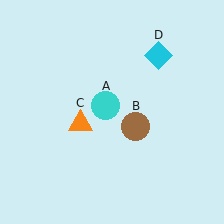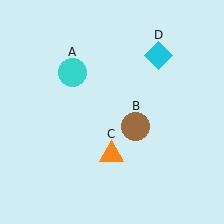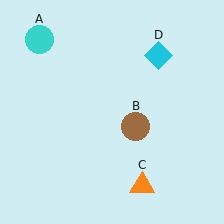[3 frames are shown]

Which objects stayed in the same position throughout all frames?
Brown circle (object B) and cyan diamond (object D) remained stationary.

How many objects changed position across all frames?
2 objects changed position: cyan circle (object A), orange triangle (object C).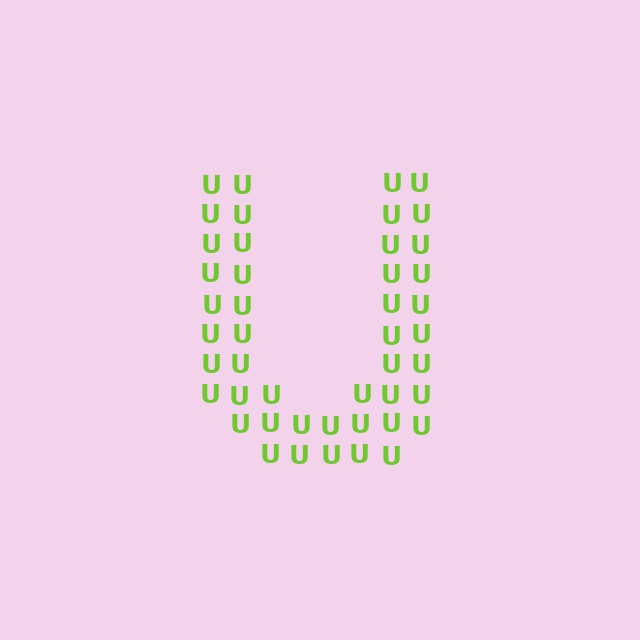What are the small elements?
The small elements are letter U's.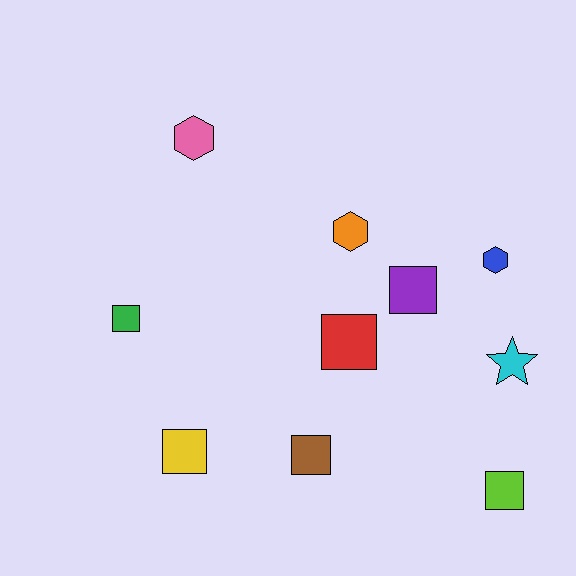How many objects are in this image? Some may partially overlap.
There are 10 objects.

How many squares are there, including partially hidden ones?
There are 6 squares.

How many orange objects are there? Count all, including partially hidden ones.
There is 1 orange object.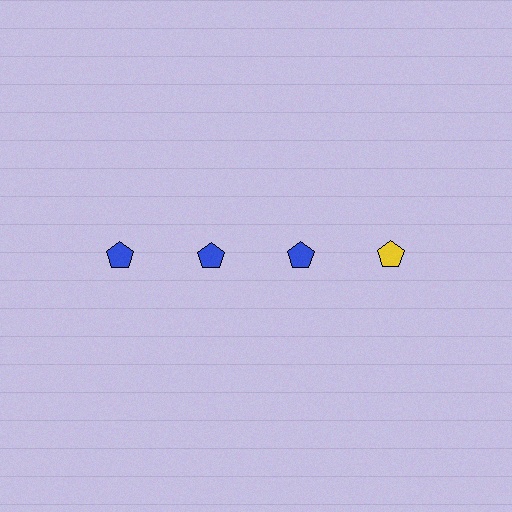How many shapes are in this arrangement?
There are 4 shapes arranged in a grid pattern.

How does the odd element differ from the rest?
It has a different color: yellow instead of blue.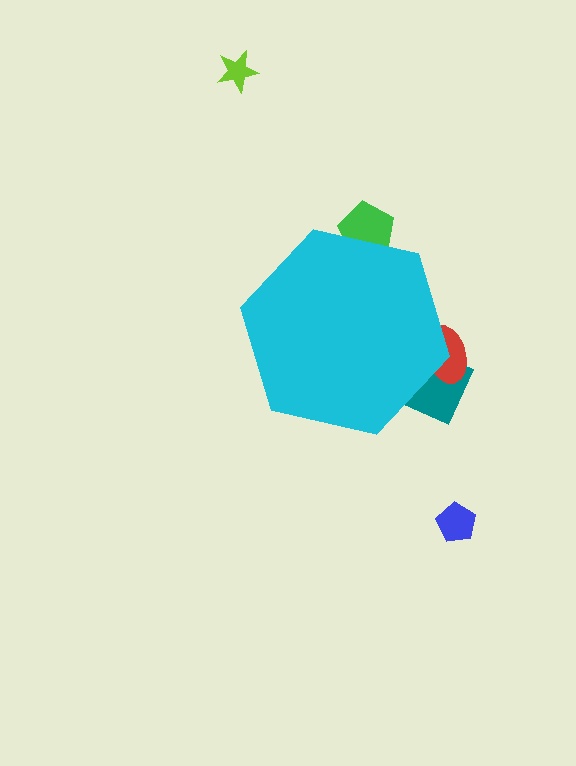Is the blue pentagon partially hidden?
No, the blue pentagon is fully visible.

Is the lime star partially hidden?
No, the lime star is fully visible.